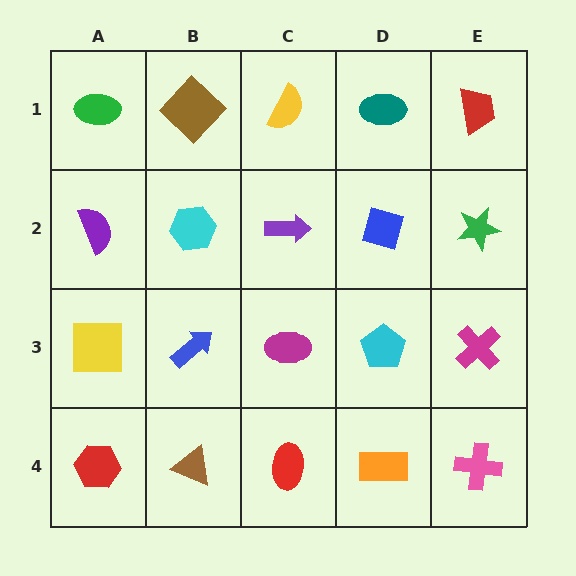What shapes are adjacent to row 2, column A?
A green ellipse (row 1, column A), a yellow square (row 3, column A), a cyan hexagon (row 2, column B).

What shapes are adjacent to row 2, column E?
A red trapezoid (row 1, column E), a magenta cross (row 3, column E), a blue diamond (row 2, column D).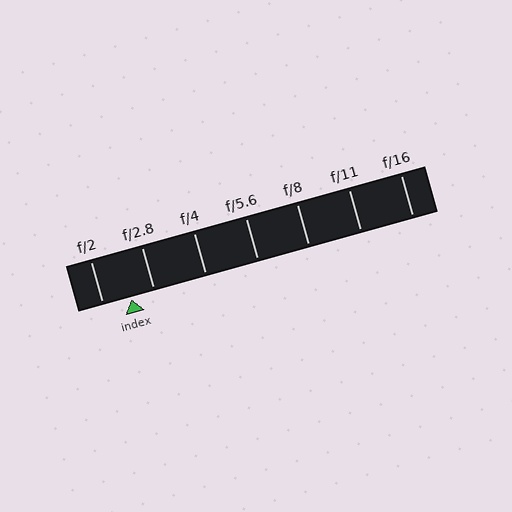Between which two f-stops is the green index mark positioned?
The index mark is between f/2 and f/2.8.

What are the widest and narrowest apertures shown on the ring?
The widest aperture shown is f/2 and the narrowest is f/16.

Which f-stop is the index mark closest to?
The index mark is closest to f/2.8.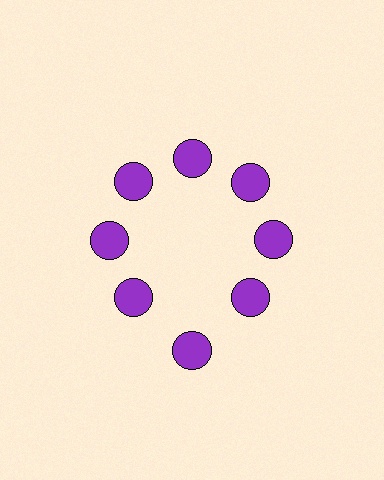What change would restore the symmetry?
The symmetry would be restored by moving it inward, back onto the ring so that all 8 circles sit at equal angles and equal distance from the center.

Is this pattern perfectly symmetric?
No. The 8 purple circles are arranged in a ring, but one element near the 6 o'clock position is pushed outward from the center, breaking the 8-fold rotational symmetry.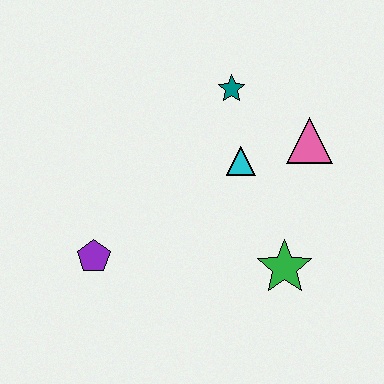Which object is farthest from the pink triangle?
The purple pentagon is farthest from the pink triangle.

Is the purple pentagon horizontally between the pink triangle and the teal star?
No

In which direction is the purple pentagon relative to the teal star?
The purple pentagon is below the teal star.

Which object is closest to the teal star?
The cyan triangle is closest to the teal star.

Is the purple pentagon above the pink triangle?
No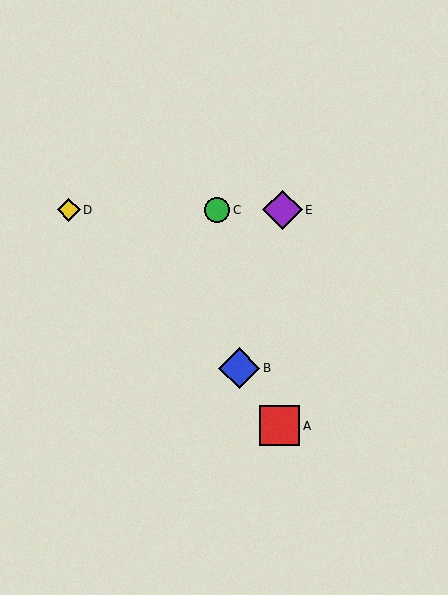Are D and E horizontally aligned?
Yes, both are at y≈210.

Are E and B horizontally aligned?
No, E is at y≈210 and B is at y≈368.